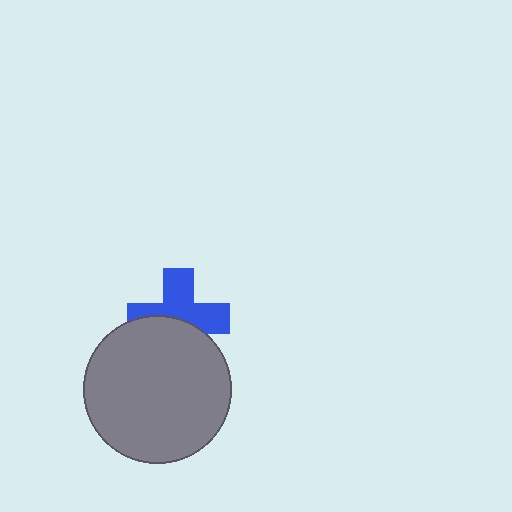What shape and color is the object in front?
The object in front is a gray circle.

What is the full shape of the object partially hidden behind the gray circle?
The partially hidden object is a blue cross.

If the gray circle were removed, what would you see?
You would see the complete blue cross.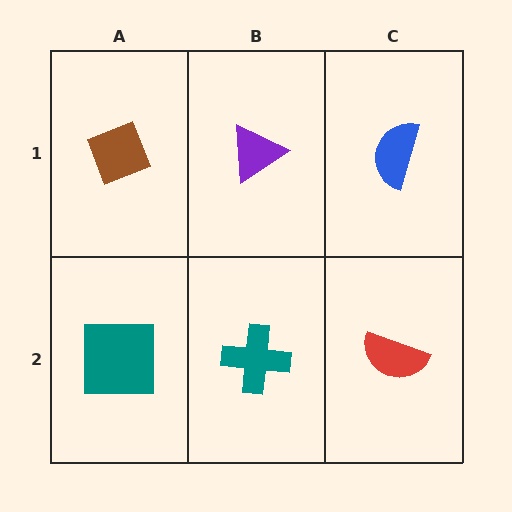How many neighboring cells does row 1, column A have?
2.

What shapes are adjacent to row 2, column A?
A brown diamond (row 1, column A), a teal cross (row 2, column B).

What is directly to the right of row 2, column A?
A teal cross.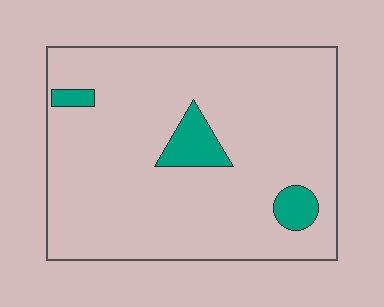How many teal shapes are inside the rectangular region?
3.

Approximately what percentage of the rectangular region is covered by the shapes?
Approximately 10%.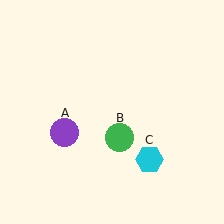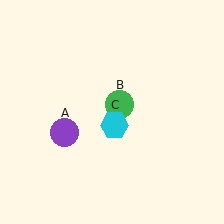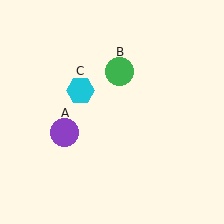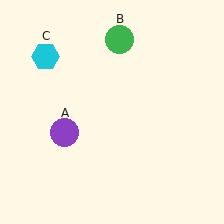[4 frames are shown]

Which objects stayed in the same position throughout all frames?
Purple circle (object A) remained stationary.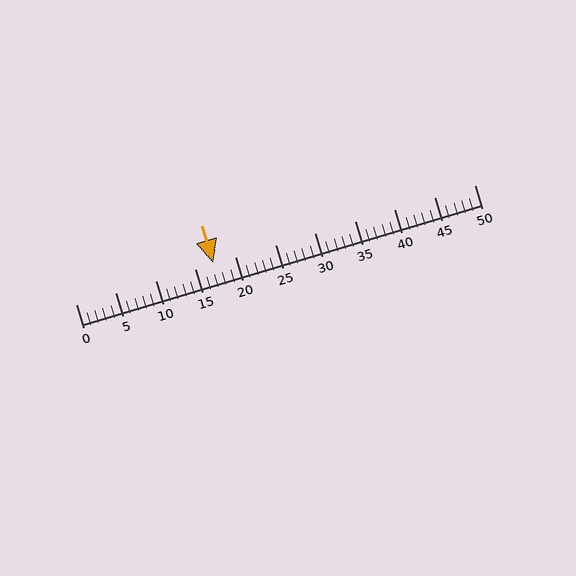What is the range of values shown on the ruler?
The ruler shows values from 0 to 50.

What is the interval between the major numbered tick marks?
The major tick marks are spaced 5 units apart.